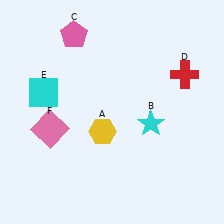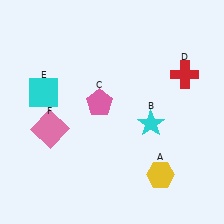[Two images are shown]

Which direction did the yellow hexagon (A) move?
The yellow hexagon (A) moved right.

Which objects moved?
The objects that moved are: the yellow hexagon (A), the pink pentagon (C).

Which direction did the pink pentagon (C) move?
The pink pentagon (C) moved down.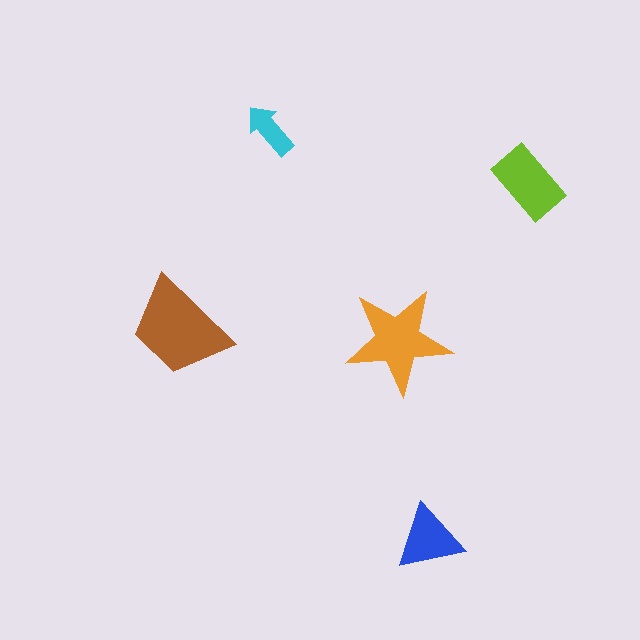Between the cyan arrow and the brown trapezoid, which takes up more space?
The brown trapezoid.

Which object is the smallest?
The cyan arrow.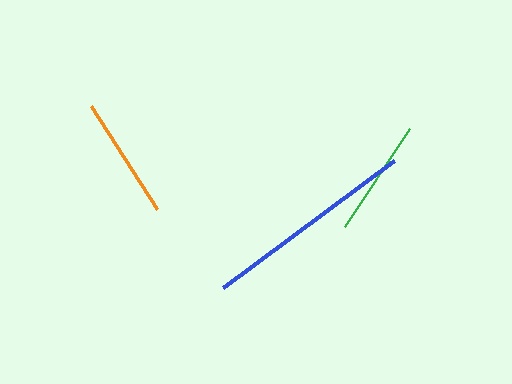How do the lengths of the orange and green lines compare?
The orange and green lines are approximately the same length.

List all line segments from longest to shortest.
From longest to shortest: blue, orange, green.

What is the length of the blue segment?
The blue segment is approximately 213 pixels long.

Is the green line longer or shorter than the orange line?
The orange line is longer than the green line.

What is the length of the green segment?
The green segment is approximately 118 pixels long.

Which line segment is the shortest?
The green line is the shortest at approximately 118 pixels.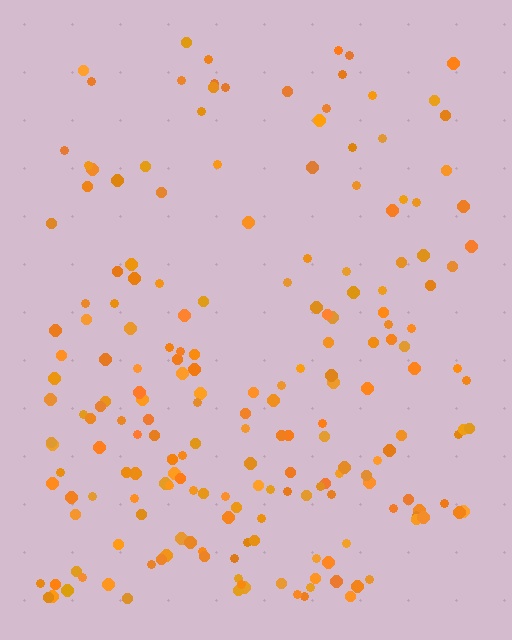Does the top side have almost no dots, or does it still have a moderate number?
Still a moderate number, just noticeably fewer than the bottom.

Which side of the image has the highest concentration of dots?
The bottom.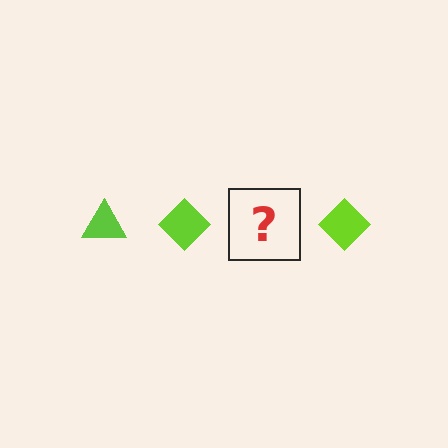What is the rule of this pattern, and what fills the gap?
The rule is that the pattern cycles through triangle, diamond shapes in lime. The gap should be filled with a lime triangle.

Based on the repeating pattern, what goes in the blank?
The blank should be a lime triangle.